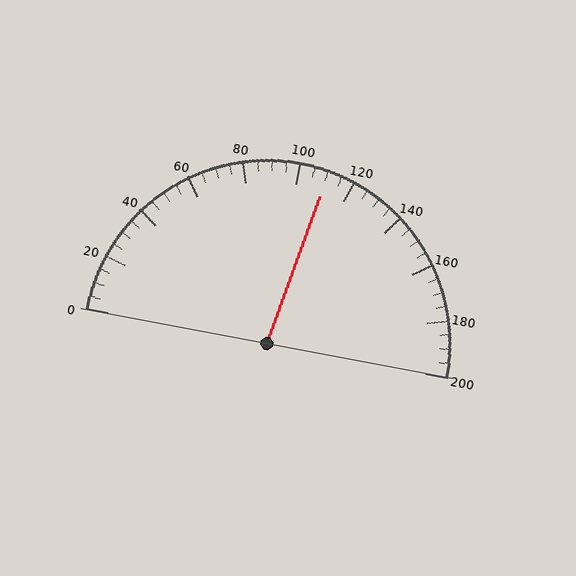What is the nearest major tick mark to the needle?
The nearest major tick mark is 120.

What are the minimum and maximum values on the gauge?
The gauge ranges from 0 to 200.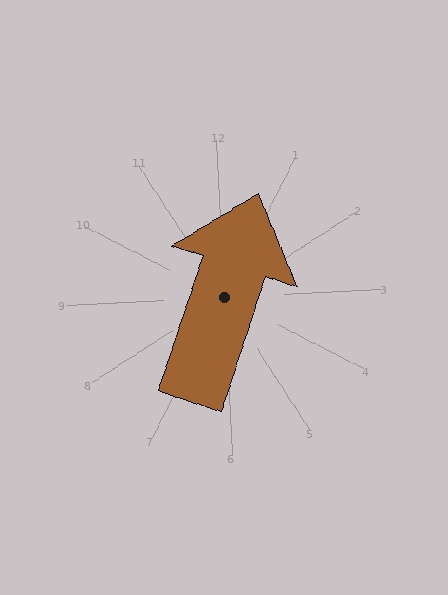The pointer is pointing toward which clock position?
Roughly 1 o'clock.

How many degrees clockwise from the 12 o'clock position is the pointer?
Approximately 21 degrees.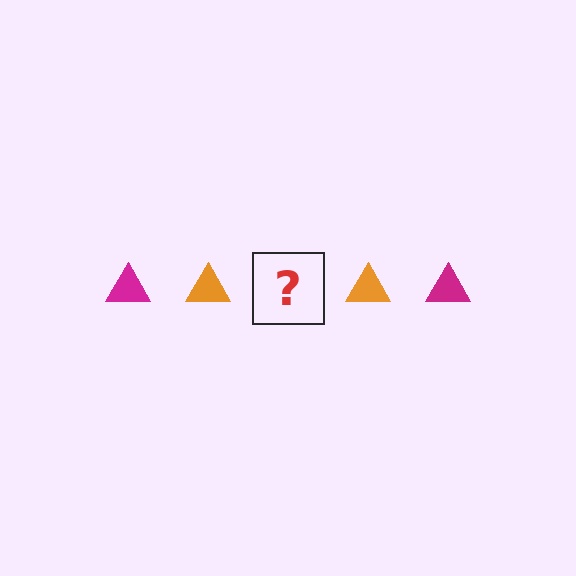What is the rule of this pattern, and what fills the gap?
The rule is that the pattern cycles through magenta, orange triangles. The gap should be filled with a magenta triangle.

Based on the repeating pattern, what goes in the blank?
The blank should be a magenta triangle.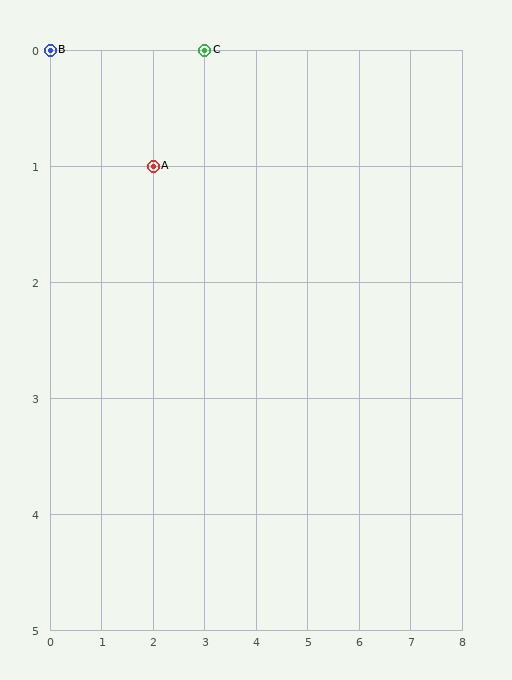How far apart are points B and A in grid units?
Points B and A are 2 columns and 1 row apart (about 2.2 grid units diagonally).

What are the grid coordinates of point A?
Point A is at grid coordinates (2, 1).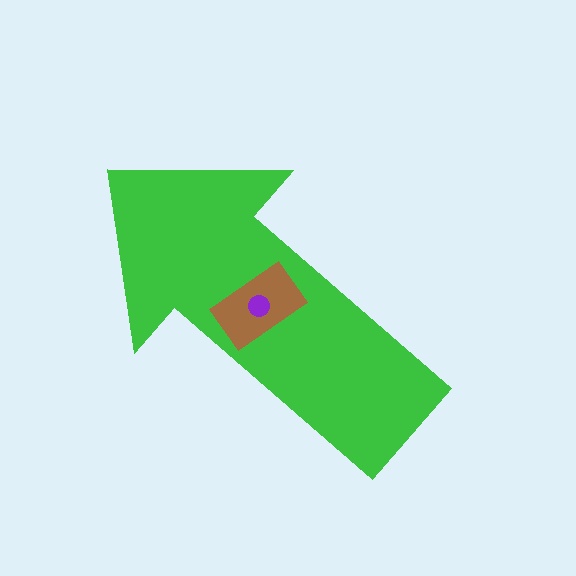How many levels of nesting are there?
3.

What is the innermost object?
The purple circle.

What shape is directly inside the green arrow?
The brown rectangle.